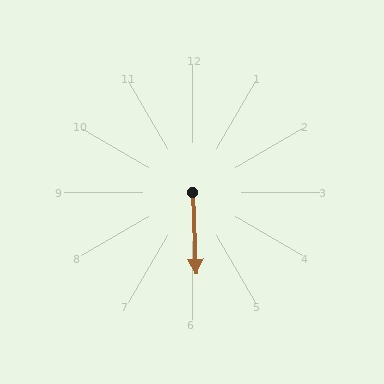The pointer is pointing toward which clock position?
Roughly 6 o'clock.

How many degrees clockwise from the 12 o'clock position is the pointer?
Approximately 177 degrees.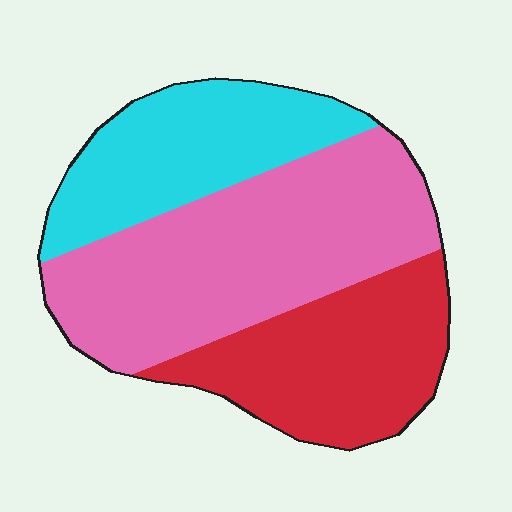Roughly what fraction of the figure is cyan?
Cyan covers about 25% of the figure.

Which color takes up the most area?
Pink, at roughly 45%.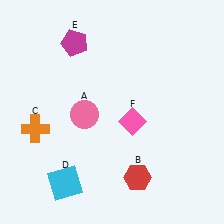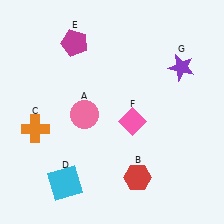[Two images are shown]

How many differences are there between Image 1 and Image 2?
There is 1 difference between the two images.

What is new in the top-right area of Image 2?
A purple star (G) was added in the top-right area of Image 2.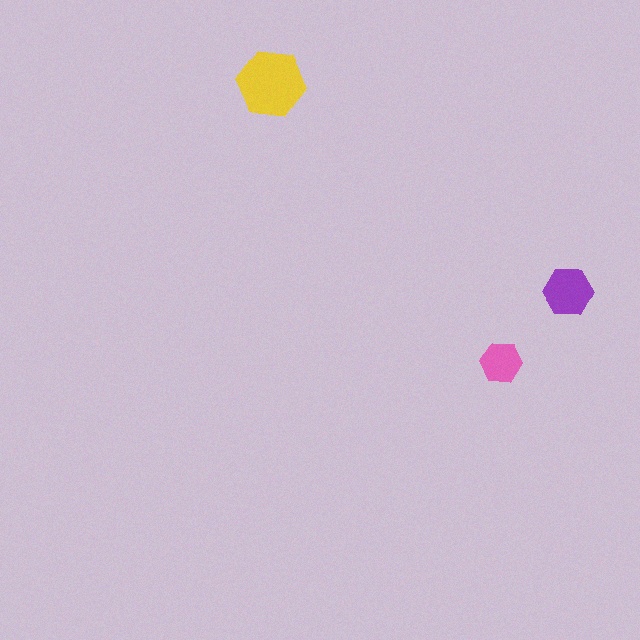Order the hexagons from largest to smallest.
the yellow one, the purple one, the pink one.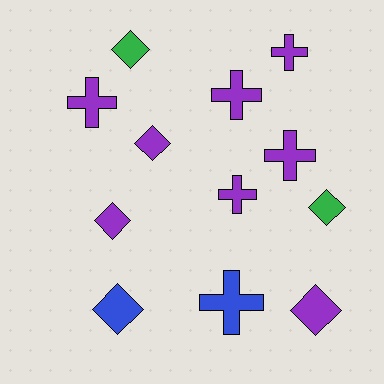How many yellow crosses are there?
There are no yellow crosses.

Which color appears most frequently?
Purple, with 8 objects.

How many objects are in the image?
There are 12 objects.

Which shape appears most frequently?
Cross, with 6 objects.